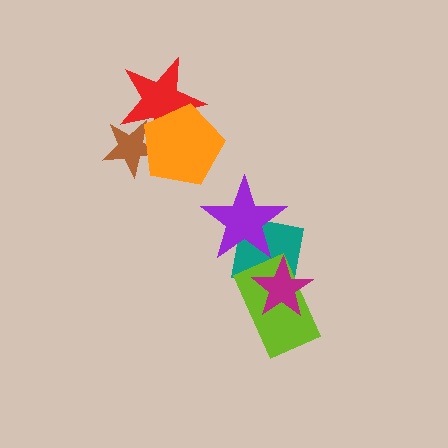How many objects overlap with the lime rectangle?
2 objects overlap with the lime rectangle.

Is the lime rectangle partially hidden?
Yes, it is partially covered by another shape.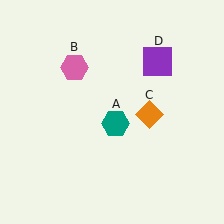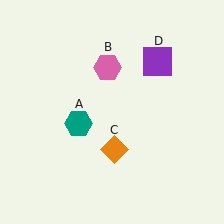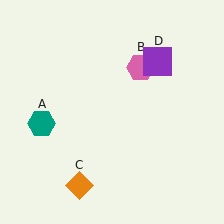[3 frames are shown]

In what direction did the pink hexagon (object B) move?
The pink hexagon (object B) moved right.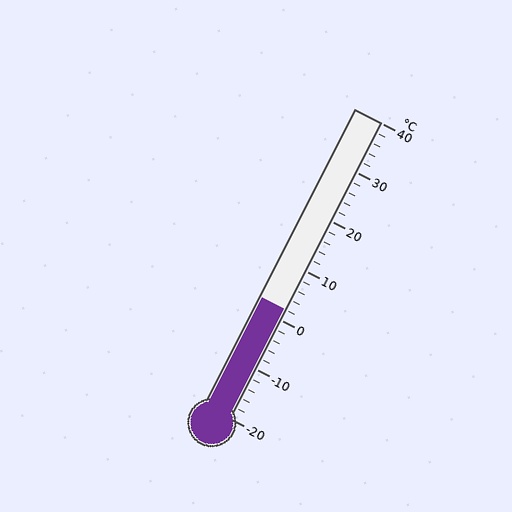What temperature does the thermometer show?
The thermometer shows approximately 2°C.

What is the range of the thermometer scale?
The thermometer scale ranges from -20°C to 40°C.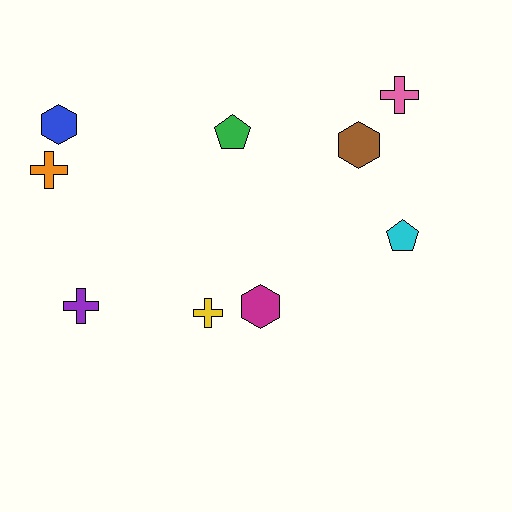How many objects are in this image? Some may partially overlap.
There are 9 objects.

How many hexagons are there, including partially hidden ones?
There are 3 hexagons.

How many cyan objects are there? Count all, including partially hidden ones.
There is 1 cyan object.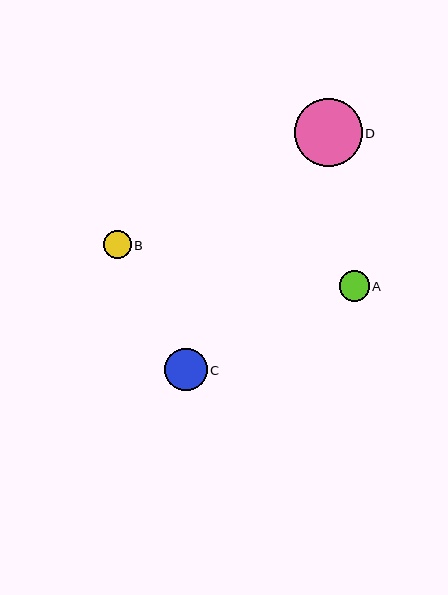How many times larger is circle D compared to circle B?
Circle D is approximately 2.5 times the size of circle B.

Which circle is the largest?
Circle D is the largest with a size of approximately 68 pixels.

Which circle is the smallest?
Circle B is the smallest with a size of approximately 27 pixels.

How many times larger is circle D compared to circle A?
Circle D is approximately 2.2 times the size of circle A.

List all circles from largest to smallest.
From largest to smallest: D, C, A, B.